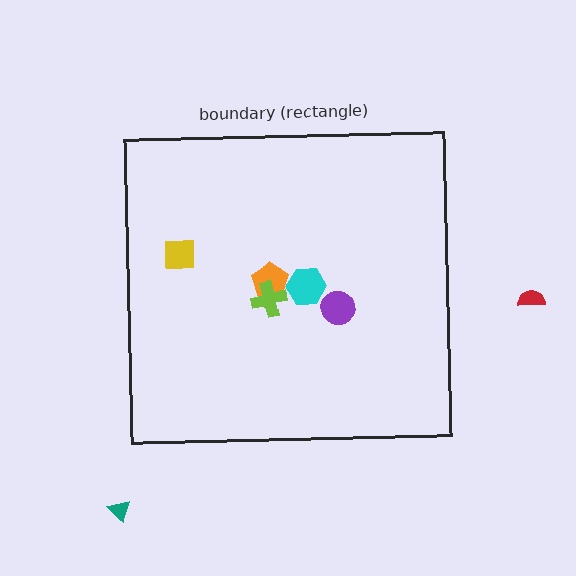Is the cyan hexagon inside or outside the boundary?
Inside.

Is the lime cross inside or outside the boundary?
Inside.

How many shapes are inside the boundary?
5 inside, 2 outside.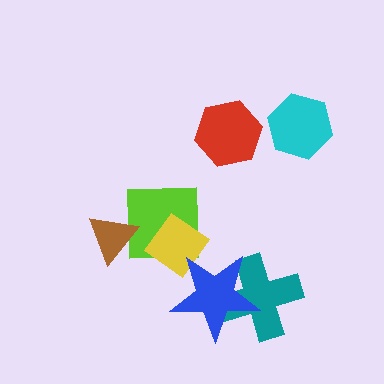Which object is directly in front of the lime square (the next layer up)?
The yellow diamond is directly in front of the lime square.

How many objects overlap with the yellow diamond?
2 objects overlap with the yellow diamond.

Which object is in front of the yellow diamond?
The blue star is in front of the yellow diamond.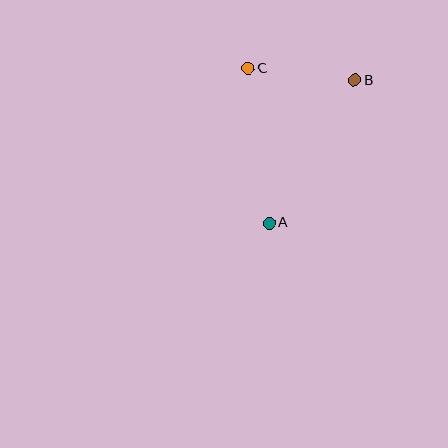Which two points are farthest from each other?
Points A and B are farthest from each other.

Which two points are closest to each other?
Points B and C are closest to each other.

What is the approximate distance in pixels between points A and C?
The distance between A and C is approximately 156 pixels.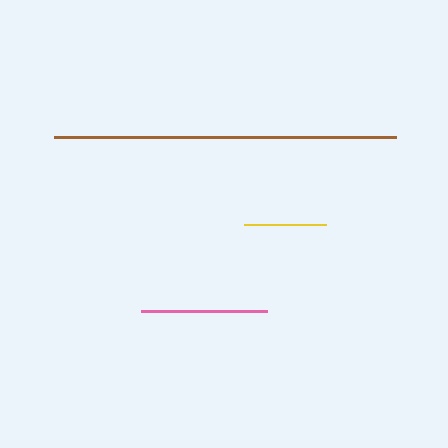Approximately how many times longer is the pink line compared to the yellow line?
The pink line is approximately 1.5 times the length of the yellow line.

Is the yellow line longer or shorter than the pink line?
The pink line is longer than the yellow line.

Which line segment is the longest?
The brown line is the longest at approximately 342 pixels.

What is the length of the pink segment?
The pink segment is approximately 126 pixels long.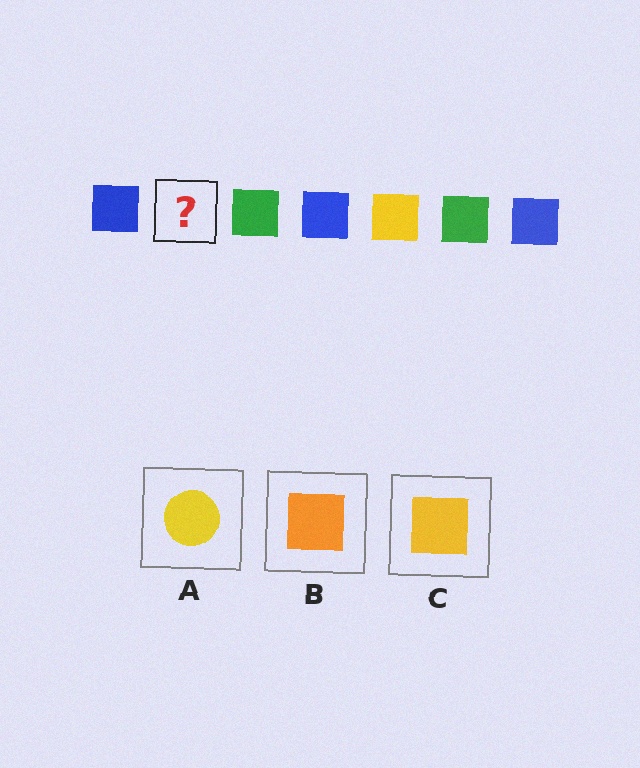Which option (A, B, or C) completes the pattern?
C.